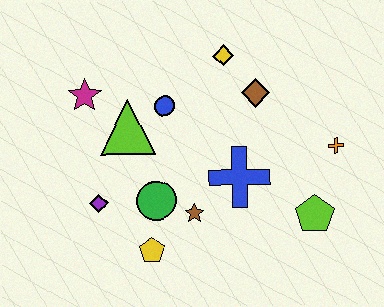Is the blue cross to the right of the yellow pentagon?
Yes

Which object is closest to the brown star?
The green circle is closest to the brown star.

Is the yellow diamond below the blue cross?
No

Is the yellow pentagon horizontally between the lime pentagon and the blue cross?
No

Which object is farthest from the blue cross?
The magenta star is farthest from the blue cross.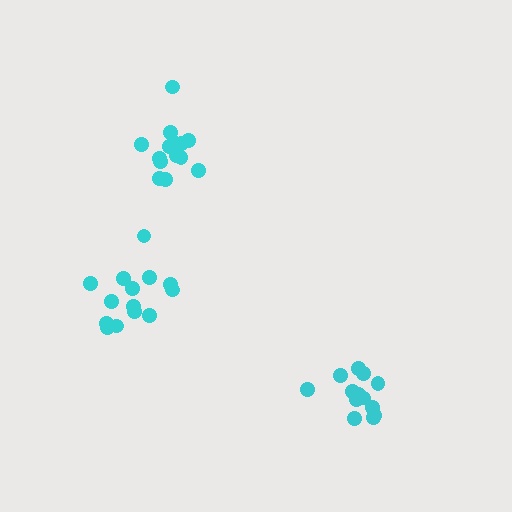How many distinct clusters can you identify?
There are 3 distinct clusters.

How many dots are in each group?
Group 1: 15 dots, Group 2: 13 dots, Group 3: 14 dots (42 total).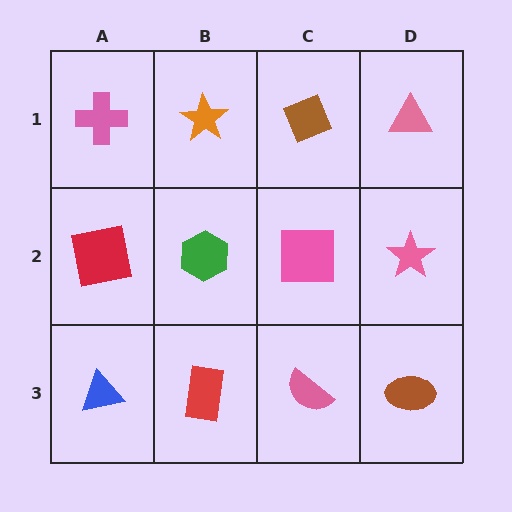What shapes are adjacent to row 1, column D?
A pink star (row 2, column D), a brown diamond (row 1, column C).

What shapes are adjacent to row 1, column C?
A pink square (row 2, column C), an orange star (row 1, column B), a pink triangle (row 1, column D).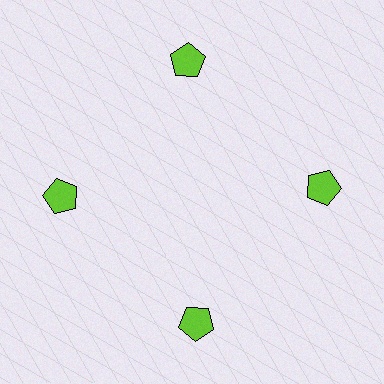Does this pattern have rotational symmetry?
Yes, this pattern has 4-fold rotational symmetry. It looks the same after rotating 90 degrees around the center.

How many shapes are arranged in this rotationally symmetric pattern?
There are 4 shapes, arranged in 4 groups of 1.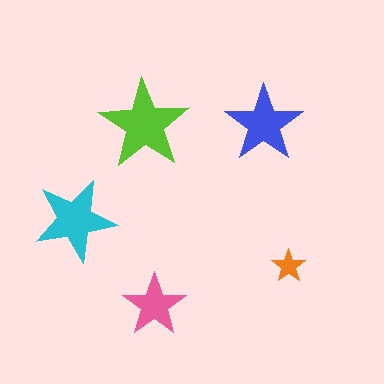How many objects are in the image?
There are 5 objects in the image.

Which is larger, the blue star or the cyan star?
The cyan one.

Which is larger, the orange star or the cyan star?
The cyan one.